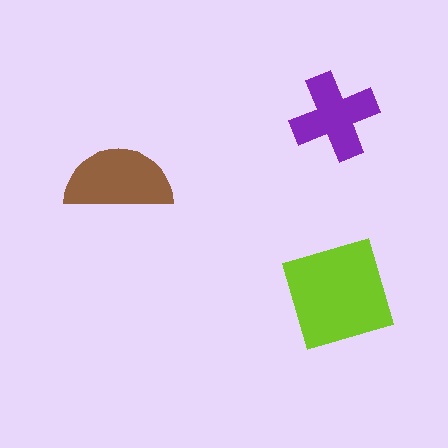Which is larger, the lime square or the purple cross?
The lime square.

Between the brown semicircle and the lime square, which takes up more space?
The lime square.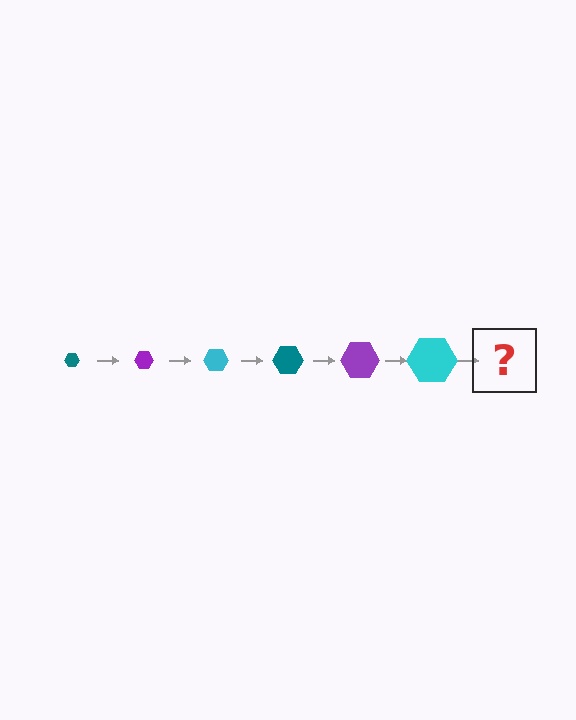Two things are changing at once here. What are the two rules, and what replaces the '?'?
The two rules are that the hexagon grows larger each step and the color cycles through teal, purple, and cyan. The '?' should be a teal hexagon, larger than the previous one.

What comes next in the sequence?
The next element should be a teal hexagon, larger than the previous one.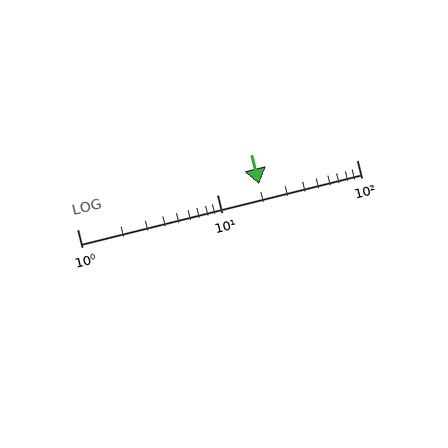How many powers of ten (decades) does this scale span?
The scale spans 2 decades, from 1 to 100.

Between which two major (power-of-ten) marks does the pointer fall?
The pointer is between 10 and 100.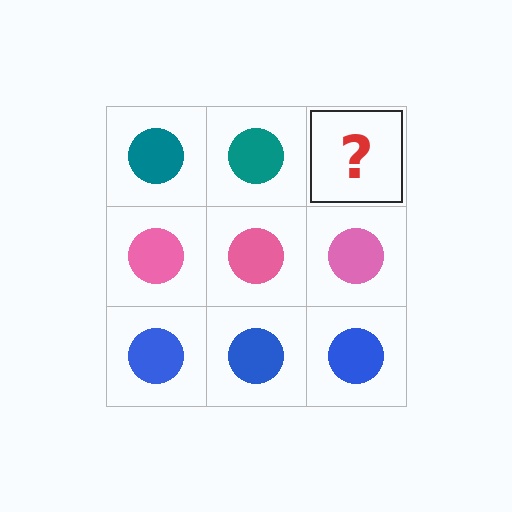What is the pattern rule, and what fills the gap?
The rule is that each row has a consistent color. The gap should be filled with a teal circle.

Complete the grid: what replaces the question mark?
The question mark should be replaced with a teal circle.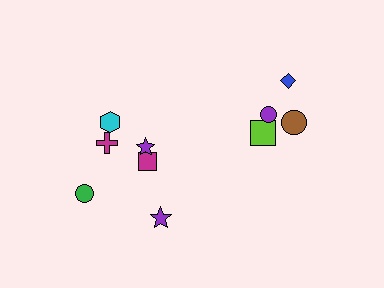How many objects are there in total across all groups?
There are 10 objects.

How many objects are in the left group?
There are 6 objects.